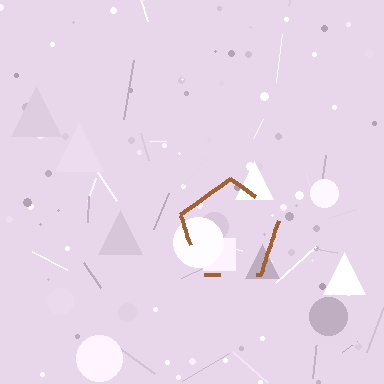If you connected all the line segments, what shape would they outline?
They would outline a pentagon.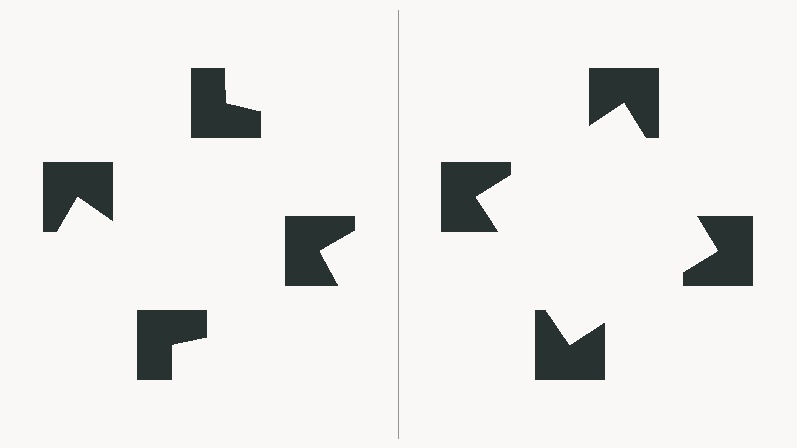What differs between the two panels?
The notched squares are positioned identically on both sides; only the wedge orientations differ. On the right they align to a square; on the left they are misaligned.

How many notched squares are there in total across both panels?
8 — 4 on each side.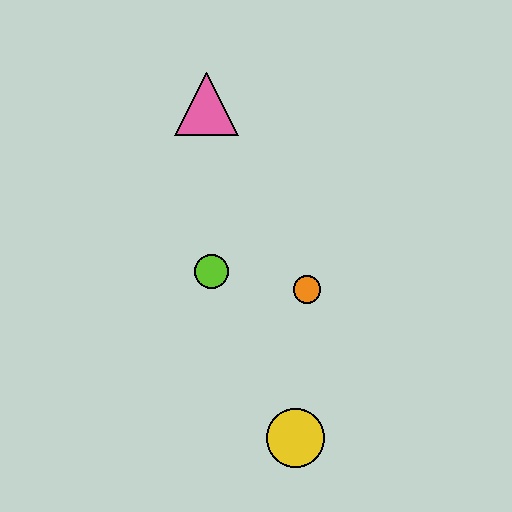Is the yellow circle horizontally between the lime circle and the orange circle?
Yes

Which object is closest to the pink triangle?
The lime circle is closest to the pink triangle.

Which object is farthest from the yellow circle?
The pink triangle is farthest from the yellow circle.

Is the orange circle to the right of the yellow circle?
Yes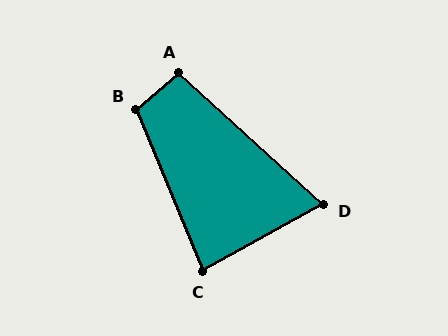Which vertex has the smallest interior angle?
D, at approximately 71 degrees.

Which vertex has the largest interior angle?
B, at approximately 109 degrees.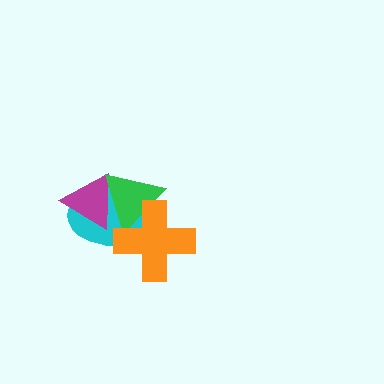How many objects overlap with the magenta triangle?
2 objects overlap with the magenta triangle.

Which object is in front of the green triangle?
The orange cross is in front of the green triangle.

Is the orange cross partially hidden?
No, no other shape covers it.